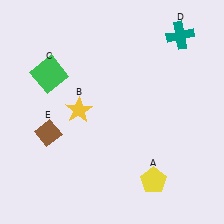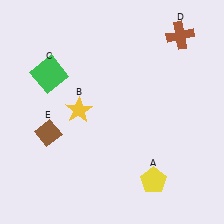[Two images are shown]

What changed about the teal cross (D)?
In Image 1, D is teal. In Image 2, it changed to brown.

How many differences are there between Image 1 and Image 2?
There is 1 difference between the two images.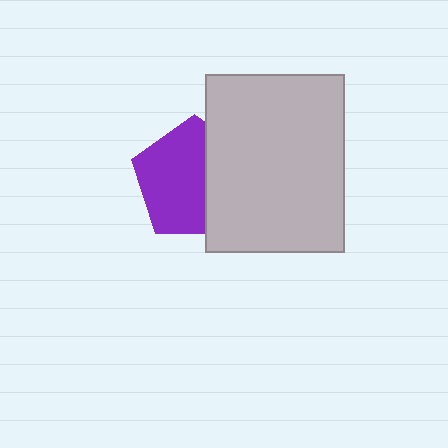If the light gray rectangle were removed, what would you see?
You would see the complete purple pentagon.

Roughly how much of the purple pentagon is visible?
About half of it is visible (roughly 62%).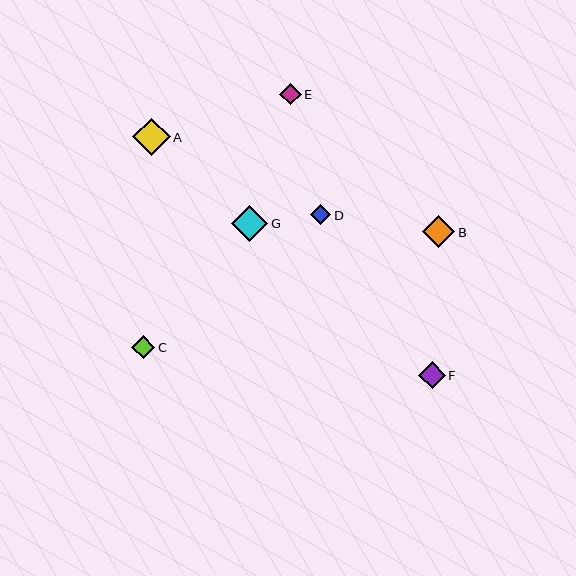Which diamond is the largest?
Diamond A is the largest with a size of approximately 37 pixels.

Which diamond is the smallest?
Diamond D is the smallest with a size of approximately 20 pixels.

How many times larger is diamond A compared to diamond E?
Diamond A is approximately 1.8 times the size of diamond E.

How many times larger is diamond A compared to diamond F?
Diamond A is approximately 1.4 times the size of diamond F.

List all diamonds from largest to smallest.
From largest to smallest: A, G, B, F, C, E, D.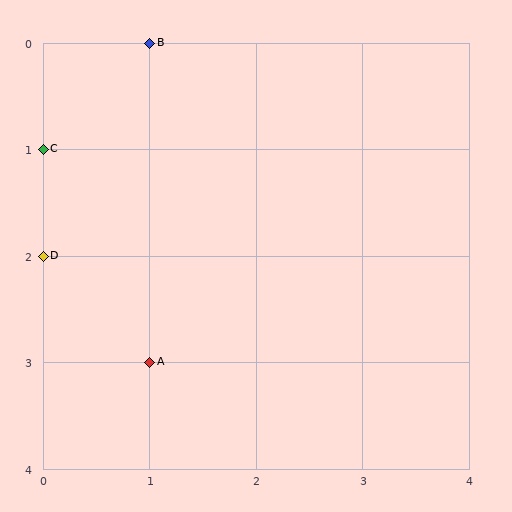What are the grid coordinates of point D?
Point D is at grid coordinates (0, 2).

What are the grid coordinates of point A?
Point A is at grid coordinates (1, 3).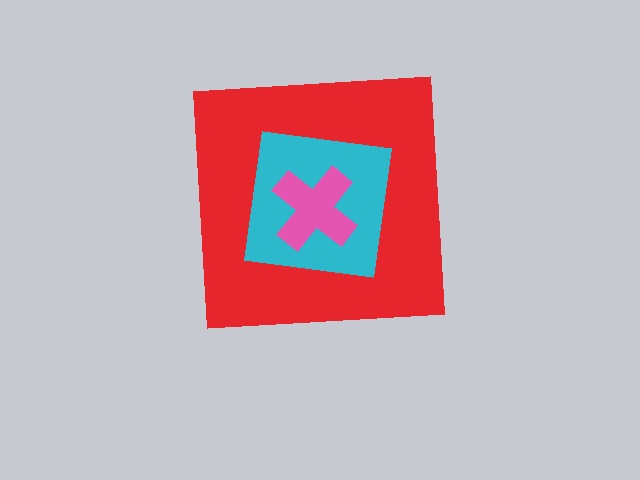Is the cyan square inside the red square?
Yes.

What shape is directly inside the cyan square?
The pink cross.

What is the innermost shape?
The pink cross.